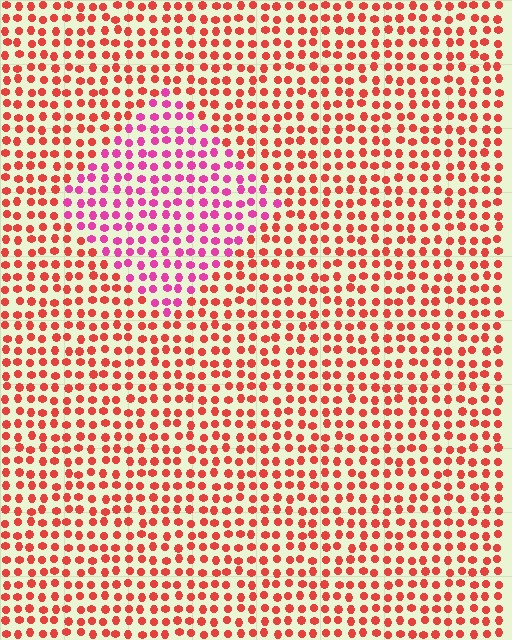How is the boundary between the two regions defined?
The boundary is defined purely by a slight shift in hue (about 41 degrees). Spacing, size, and orientation are identical on both sides.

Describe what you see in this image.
The image is filled with small red elements in a uniform arrangement. A diamond-shaped region is visible where the elements are tinted to a slightly different hue, forming a subtle color boundary.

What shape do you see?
I see a diamond.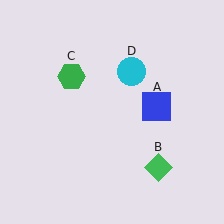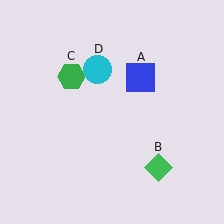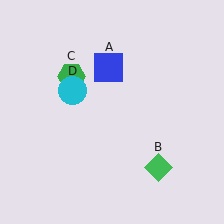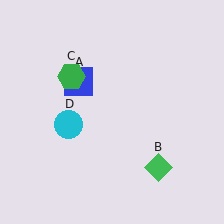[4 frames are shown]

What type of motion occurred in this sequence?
The blue square (object A), cyan circle (object D) rotated counterclockwise around the center of the scene.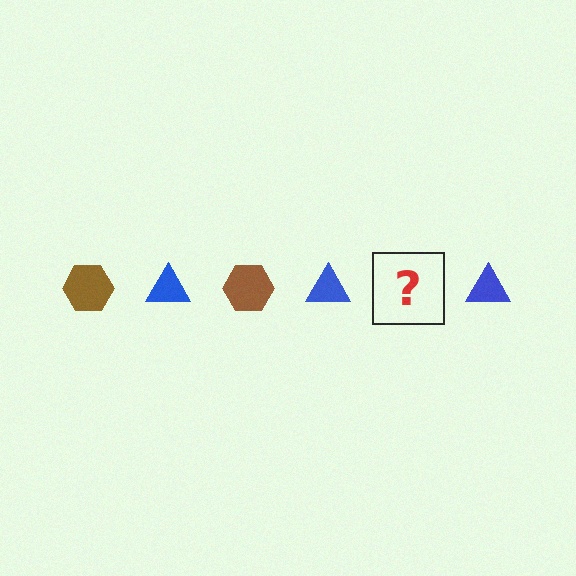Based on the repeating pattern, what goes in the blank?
The blank should be a brown hexagon.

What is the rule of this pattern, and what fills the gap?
The rule is that the pattern alternates between brown hexagon and blue triangle. The gap should be filled with a brown hexagon.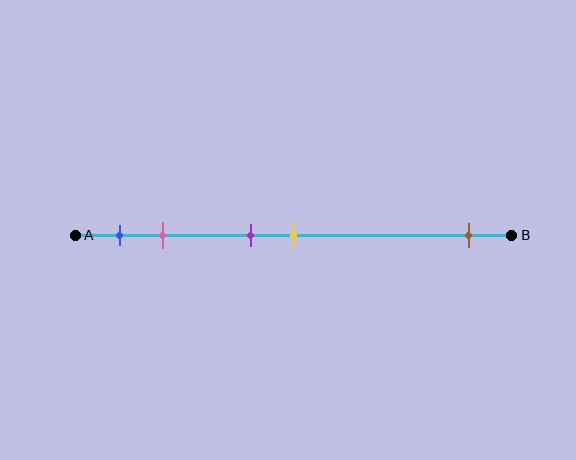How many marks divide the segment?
There are 5 marks dividing the segment.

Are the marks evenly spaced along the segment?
No, the marks are not evenly spaced.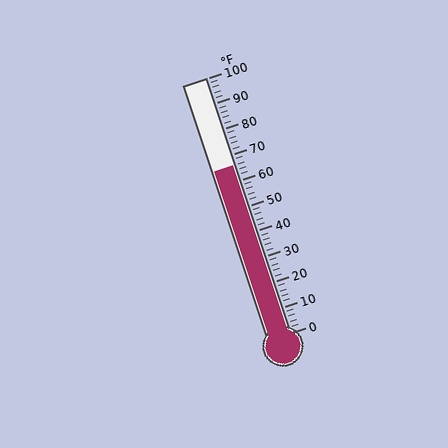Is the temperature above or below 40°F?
The temperature is above 40°F.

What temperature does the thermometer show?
The thermometer shows approximately 66°F.